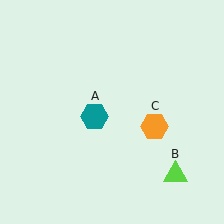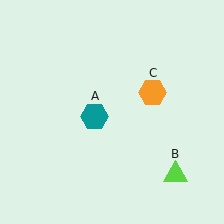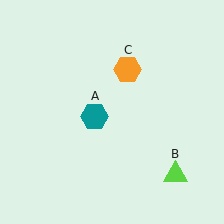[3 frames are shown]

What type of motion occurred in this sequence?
The orange hexagon (object C) rotated counterclockwise around the center of the scene.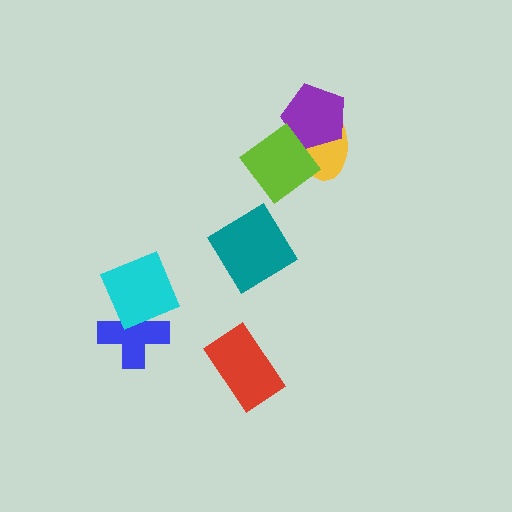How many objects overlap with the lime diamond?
2 objects overlap with the lime diamond.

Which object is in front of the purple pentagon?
The lime diamond is in front of the purple pentagon.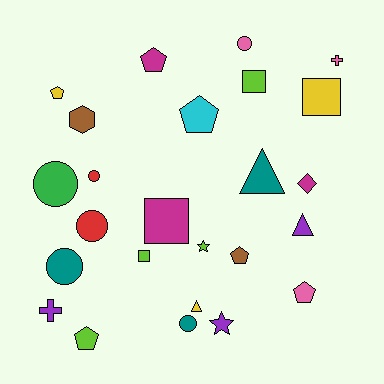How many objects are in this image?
There are 25 objects.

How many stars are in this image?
There are 2 stars.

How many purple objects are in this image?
There are 3 purple objects.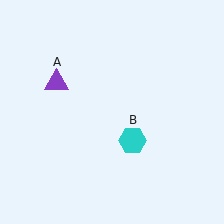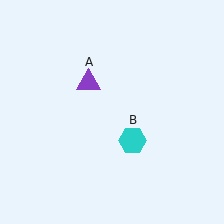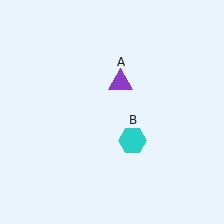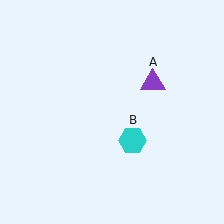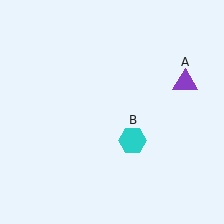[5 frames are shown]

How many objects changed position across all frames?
1 object changed position: purple triangle (object A).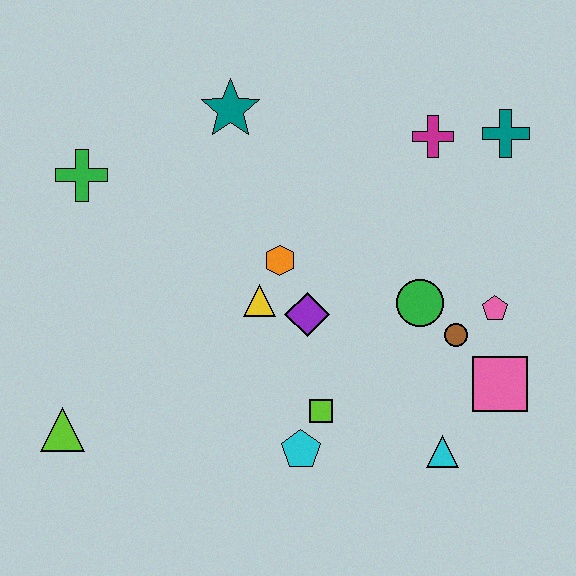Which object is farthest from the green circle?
The lime triangle is farthest from the green circle.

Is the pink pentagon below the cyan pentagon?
No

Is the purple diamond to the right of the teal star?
Yes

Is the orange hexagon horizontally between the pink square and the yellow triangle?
Yes